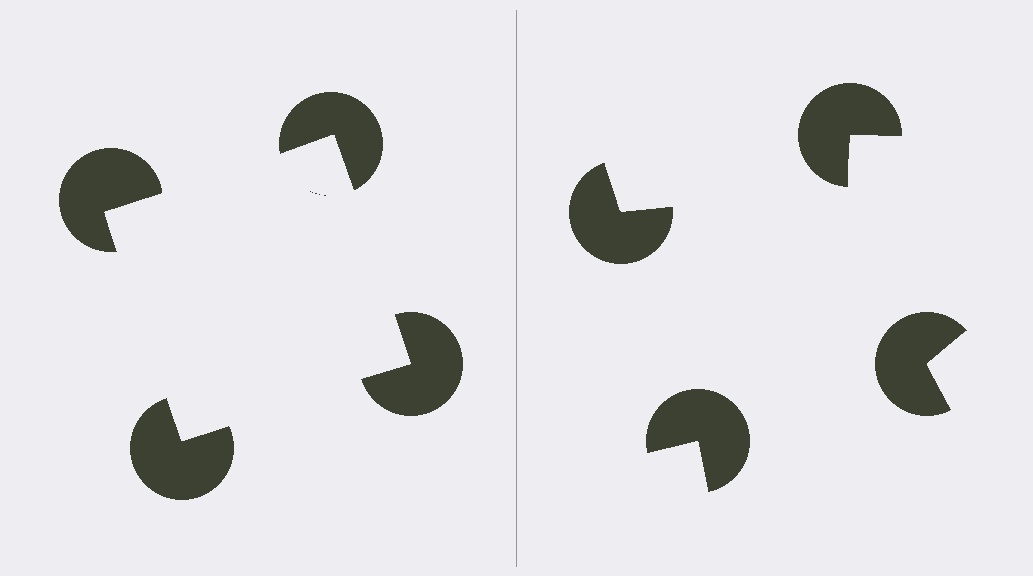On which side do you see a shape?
An illusory square appears on the left side. On the right side the wedge cuts are rotated, so no coherent shape forms.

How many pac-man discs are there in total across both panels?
8 — 4 on each side.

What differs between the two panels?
The pac-man discs are positioned identically on both sides; only the wedge orientations differ. On the left they align to a square; on the right they are misaligned.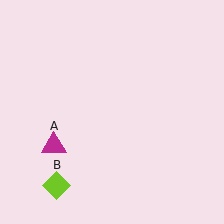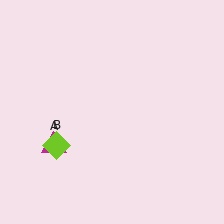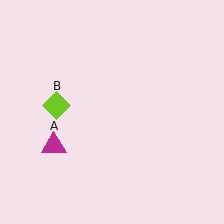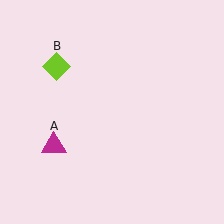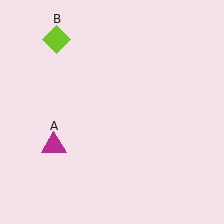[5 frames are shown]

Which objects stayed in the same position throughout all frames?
Magenta triangle (object A) remained stationary.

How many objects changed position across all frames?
1 object changed position: lime diamond (object B).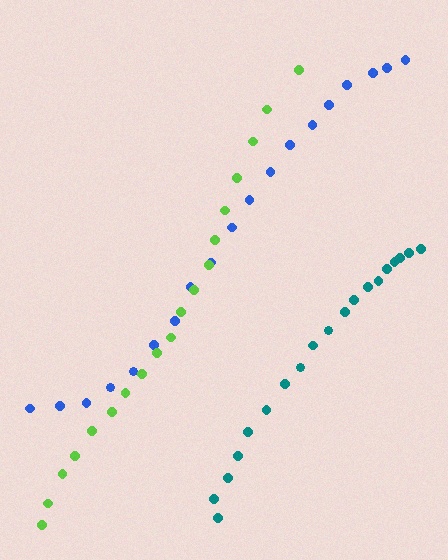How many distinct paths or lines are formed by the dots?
There are 3 distinct paths.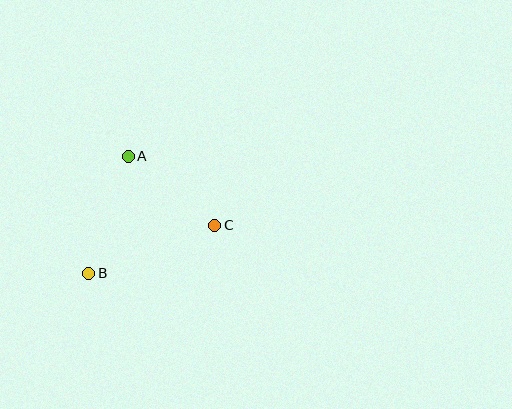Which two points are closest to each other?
Points A and C are closest to each other.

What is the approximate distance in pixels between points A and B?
The distance between A and B is approximately 123 pixels.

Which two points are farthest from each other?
Points B and C are farthest from each other.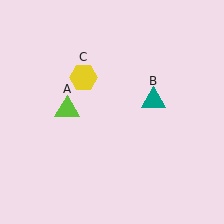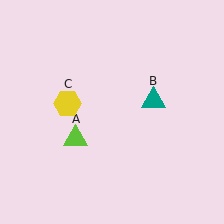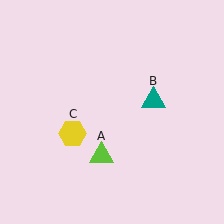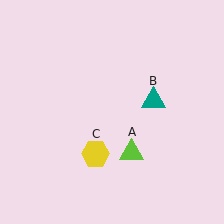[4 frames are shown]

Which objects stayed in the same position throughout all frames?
Teal triangle (object B) remained stationary.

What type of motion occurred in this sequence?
The lime triangle (object A), yellow hexagon (object C) rotated counterclockwise around the center of the scene.